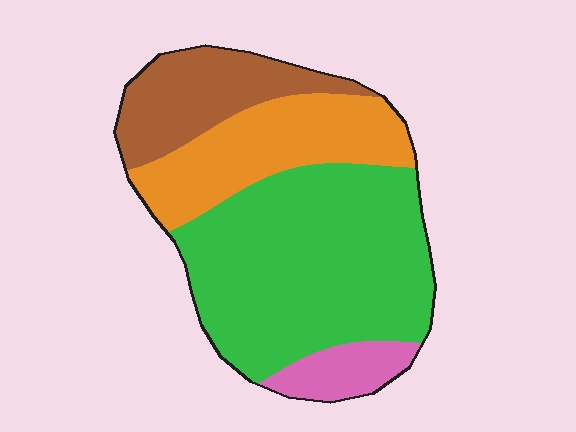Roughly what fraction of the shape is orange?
Orange covers 24% of the shape.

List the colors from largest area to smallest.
From largest to smallest: green, orange, brown, pink.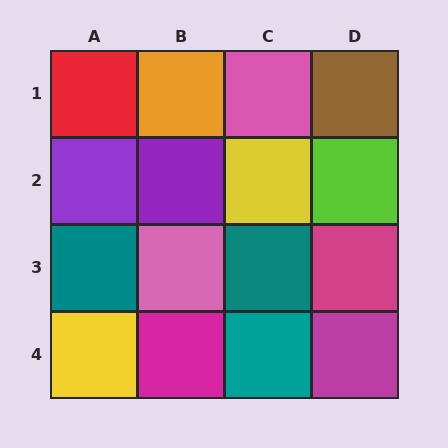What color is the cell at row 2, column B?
Purple.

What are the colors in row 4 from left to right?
Yellow, magenta, teal, magenta.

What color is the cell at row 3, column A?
Teal.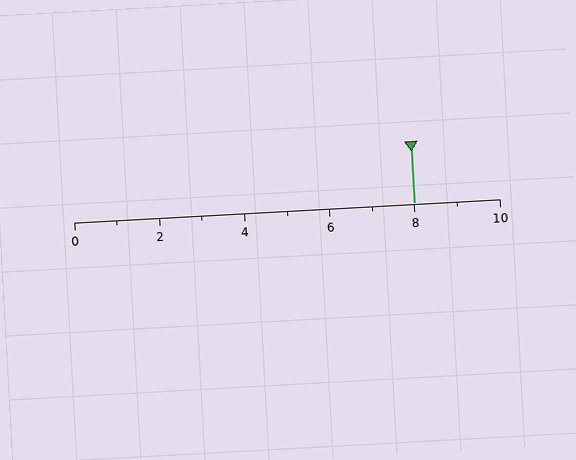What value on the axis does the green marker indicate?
The marker indicates approximately 8.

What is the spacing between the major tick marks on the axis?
The major ticks are spaced 2 apart.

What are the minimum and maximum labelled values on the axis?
The axis runs from 0 to 10.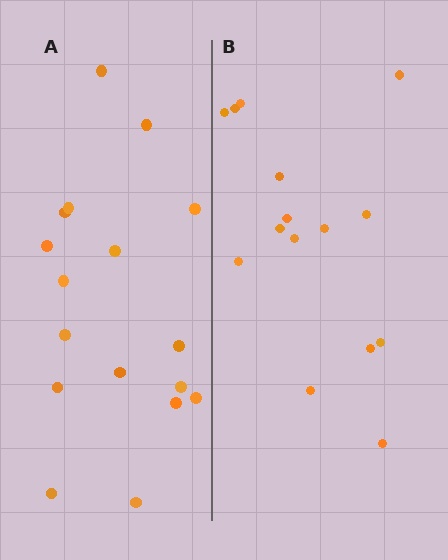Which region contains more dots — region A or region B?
Region A (the left region) has more dots.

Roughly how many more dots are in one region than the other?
Region A has just a few more — roughly 2 or 3 more dots than region B.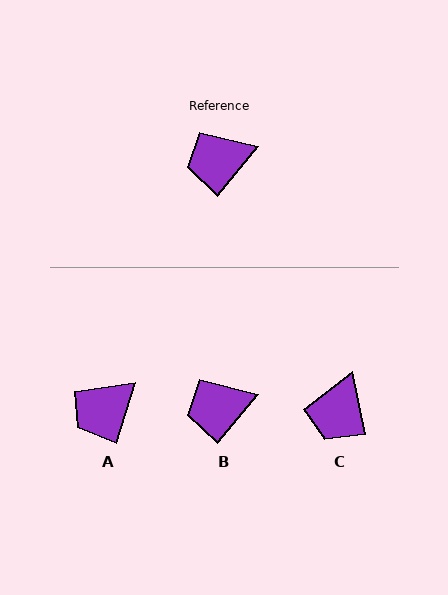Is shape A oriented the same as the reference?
No, it is off by about 22 degrees.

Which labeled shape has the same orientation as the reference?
B.